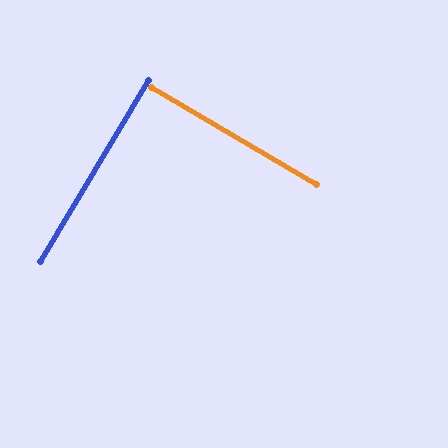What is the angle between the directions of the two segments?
Approximately 89 degrees.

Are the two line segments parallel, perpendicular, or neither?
Perpendicular — they meet at approximately 89°.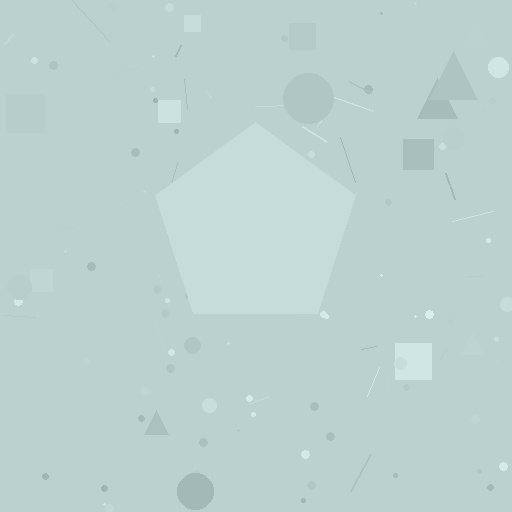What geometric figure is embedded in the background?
A pentagon is embedded in the background.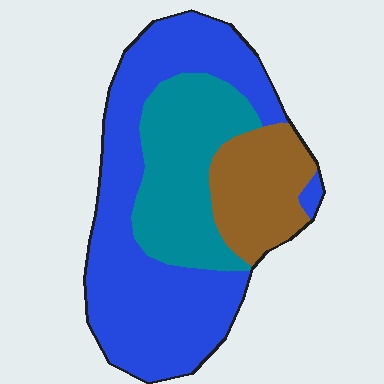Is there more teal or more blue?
Blue.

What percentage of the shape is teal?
Teal takes up about one quarter (1/4) of the shape.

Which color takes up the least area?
Brown, at roughly 20%.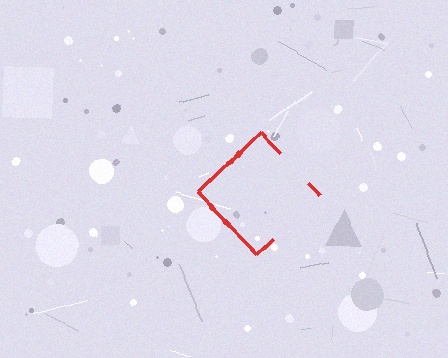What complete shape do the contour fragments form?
The contour fragments form a diamond.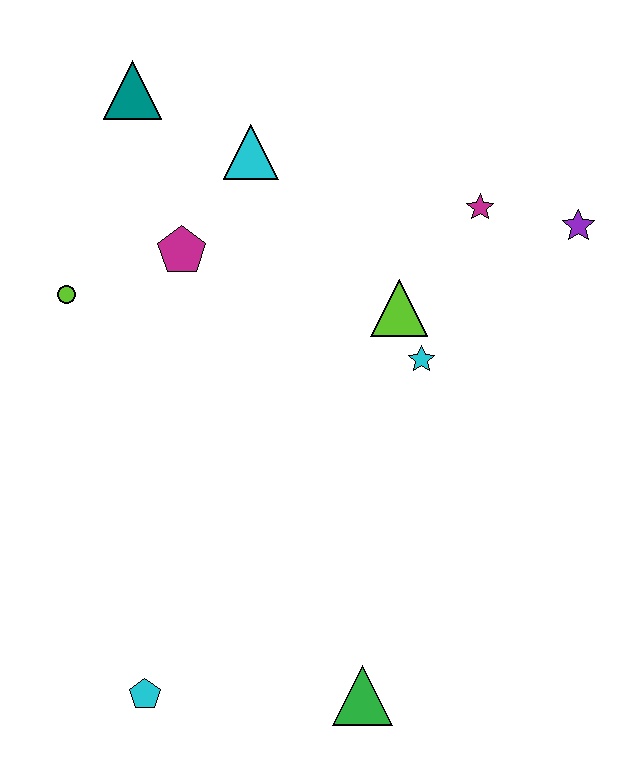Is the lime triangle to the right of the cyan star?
No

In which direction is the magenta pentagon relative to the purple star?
The magenta pentagon is to the left of the purple star.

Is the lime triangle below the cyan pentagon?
No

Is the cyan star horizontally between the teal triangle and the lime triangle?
No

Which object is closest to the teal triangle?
The cyan triangle is closest to the teal triangle.